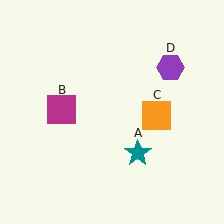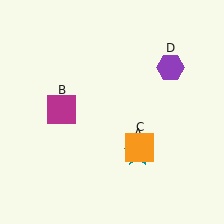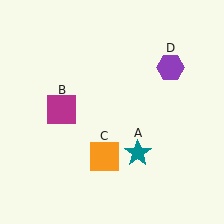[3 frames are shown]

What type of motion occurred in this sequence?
The orange square (object C) rotated clockwise around the center of the scene.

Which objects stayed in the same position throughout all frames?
Teal star (object A) and magenta square (object B) and purple hexagon (object D) remained stationary.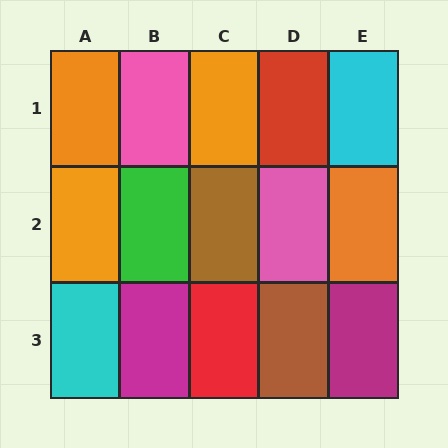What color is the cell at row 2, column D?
Pink.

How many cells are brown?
2 cells are brown.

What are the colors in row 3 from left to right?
Cyan, magenta, red, brown, magenta.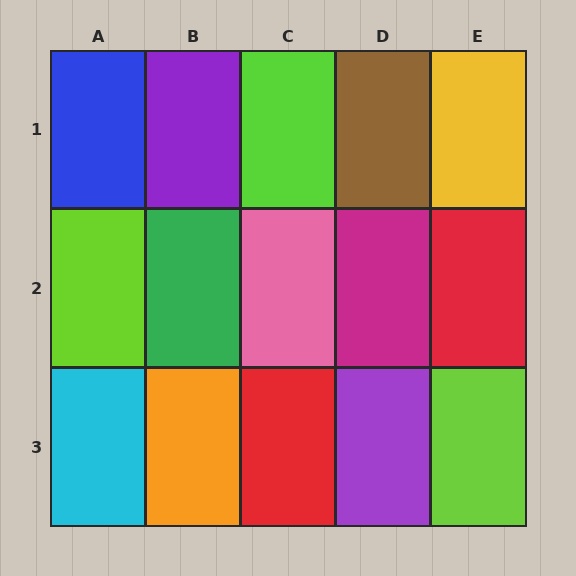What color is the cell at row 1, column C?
Lime.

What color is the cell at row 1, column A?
Blue.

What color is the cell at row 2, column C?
Pink.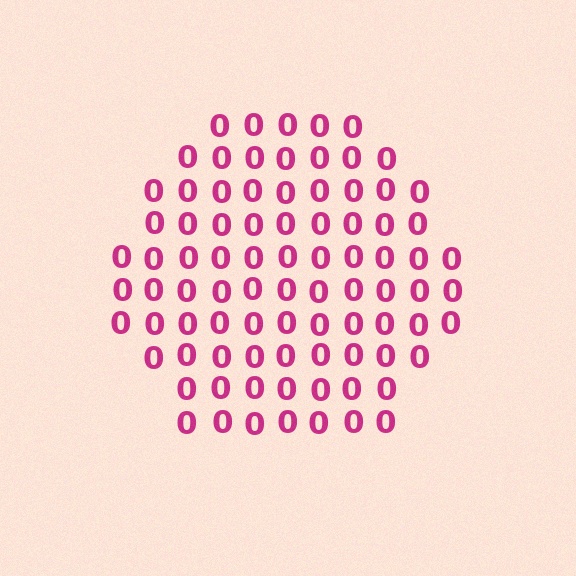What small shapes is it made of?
It is made of small digit 0's.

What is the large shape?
The large shape is a hexagon.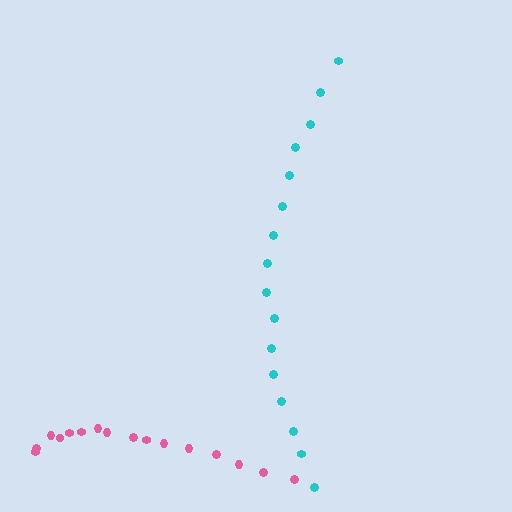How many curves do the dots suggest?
There are 2 distinct paths.